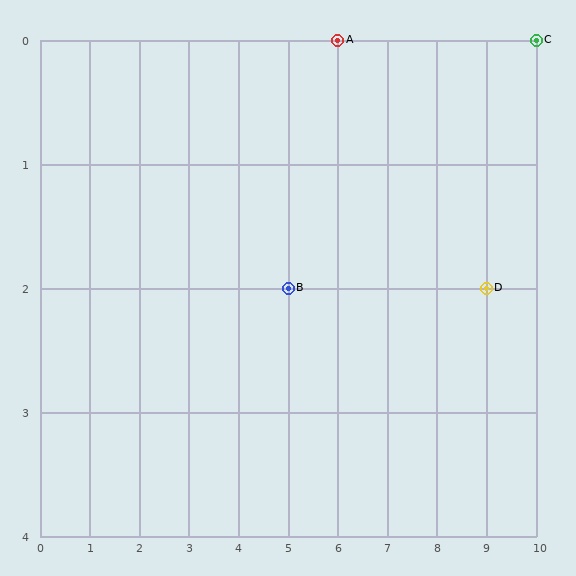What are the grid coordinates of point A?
Point A is at grid coordinates (6, 0).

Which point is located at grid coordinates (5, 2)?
Point B is at (5, 2).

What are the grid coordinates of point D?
Point D is at grid coordinates (9, 2).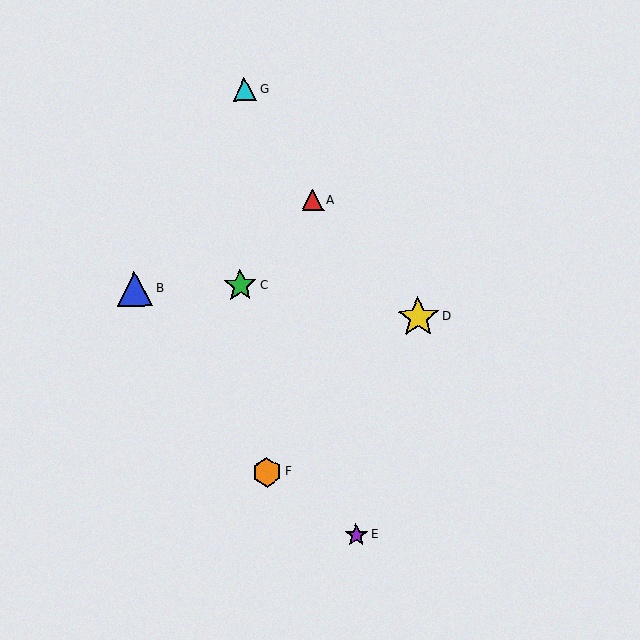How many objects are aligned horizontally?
2 objects (B, C) are aligned horizontally.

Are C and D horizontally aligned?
No, C is at y≈285 and D is at y≈317.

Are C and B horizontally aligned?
Yes, both are at y≈285.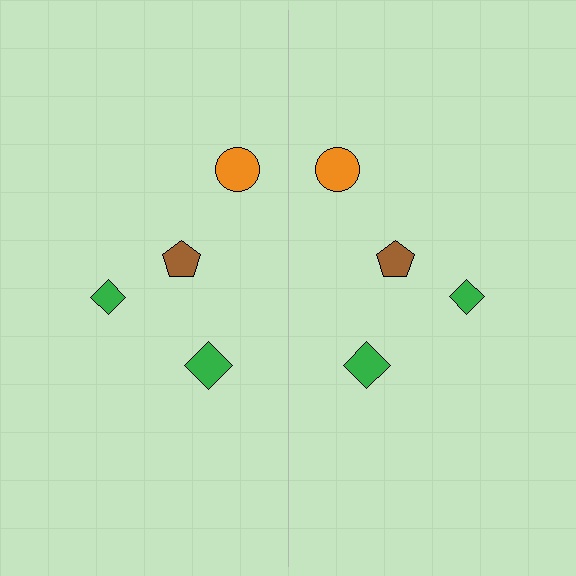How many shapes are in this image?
There are 8 shapes in this image.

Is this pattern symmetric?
Yes, this pattern has bilateral (reflection) symmetry.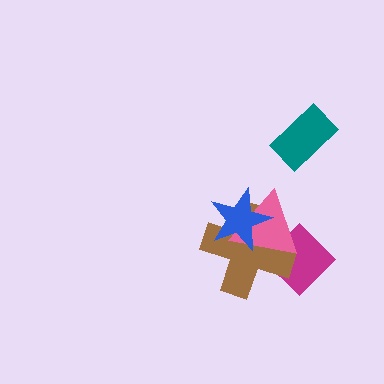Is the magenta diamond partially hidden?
Yes, it is partially covered by another shape.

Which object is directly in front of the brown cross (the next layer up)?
The pink triangle is directly in front of the brown cross.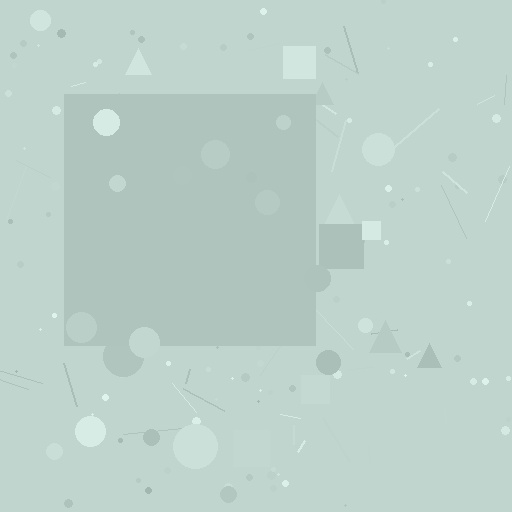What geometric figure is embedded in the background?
A square is embedded in the background.